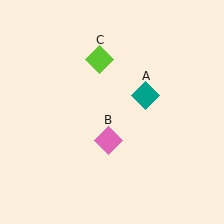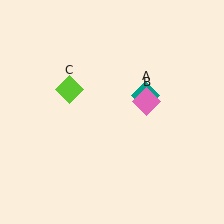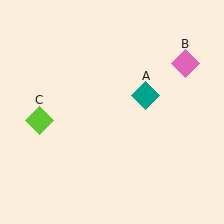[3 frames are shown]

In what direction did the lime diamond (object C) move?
The lime diamond (object C) moved down and to the left.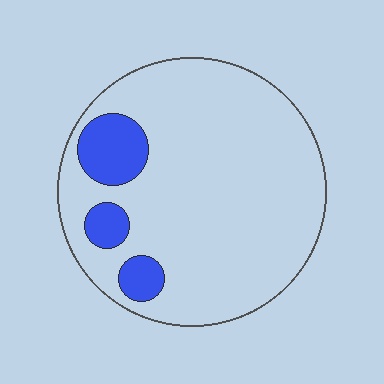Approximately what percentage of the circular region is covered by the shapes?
Approximately 15%.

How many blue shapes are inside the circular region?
3.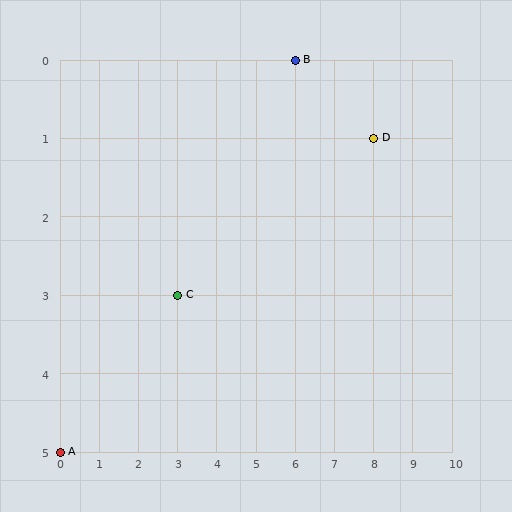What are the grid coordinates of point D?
Point D is at grid coordinates (8, 1).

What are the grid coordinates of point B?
Point B is at grid coordinates (6, 0).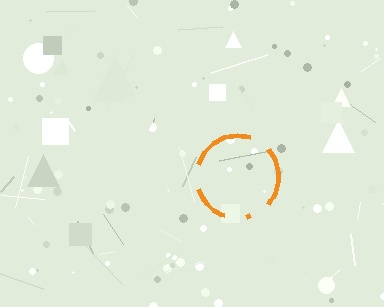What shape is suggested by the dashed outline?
The dashed outline suggests a circle.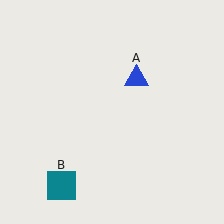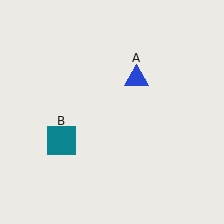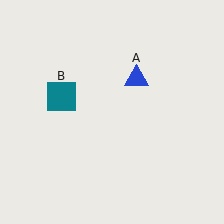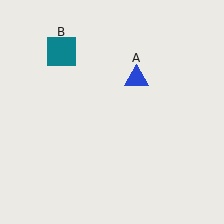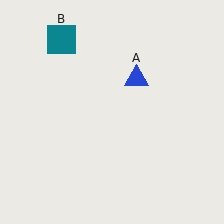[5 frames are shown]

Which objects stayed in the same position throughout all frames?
Blue triangle (object A) remained stationary.